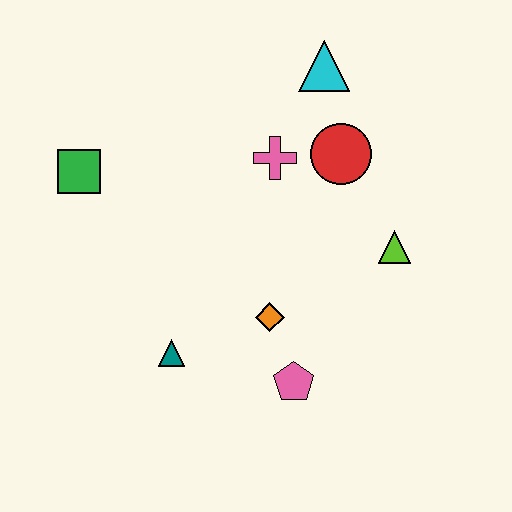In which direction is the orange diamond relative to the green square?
The orange diamond is to the right of the green square.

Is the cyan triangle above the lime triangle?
Yes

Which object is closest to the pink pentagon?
The orange diamond is closest to the pink pentagon.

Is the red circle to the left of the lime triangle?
Yes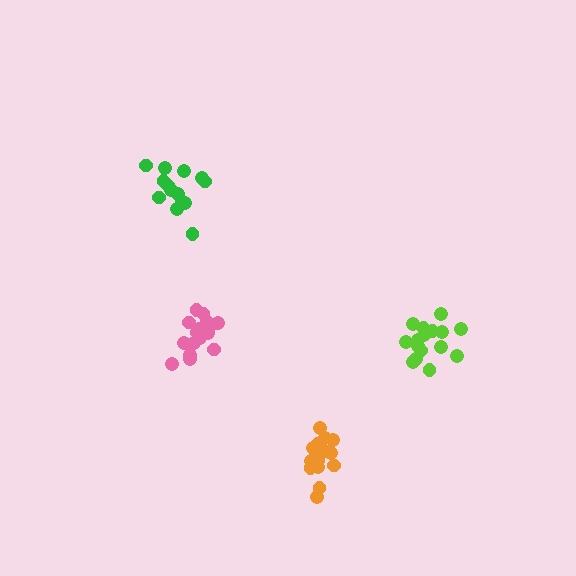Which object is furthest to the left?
The green cluster is leftmost.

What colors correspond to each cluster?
The clusters are colored: green, orange, pink, lime.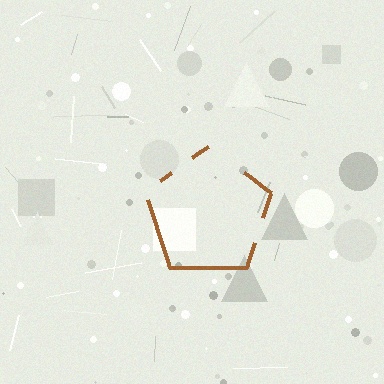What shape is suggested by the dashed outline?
The dashed outline suggests a pentagon.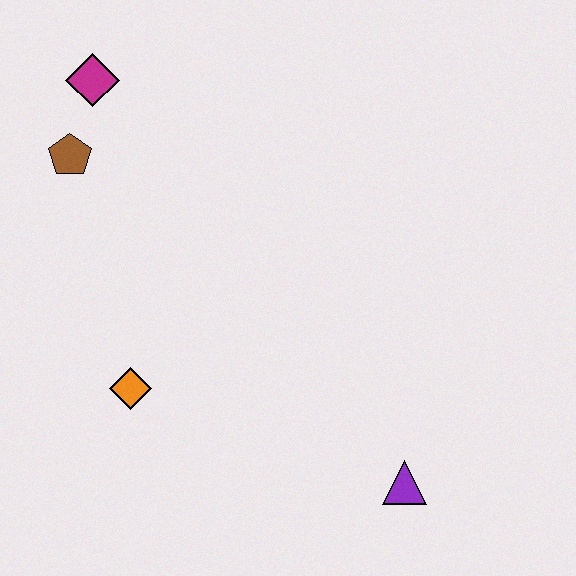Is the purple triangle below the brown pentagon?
Yes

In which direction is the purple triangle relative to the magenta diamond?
The purple triangle is below the magenta diamond.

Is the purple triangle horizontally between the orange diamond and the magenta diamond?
No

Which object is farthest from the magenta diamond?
The purple triangle is farthest from the magenta diamond.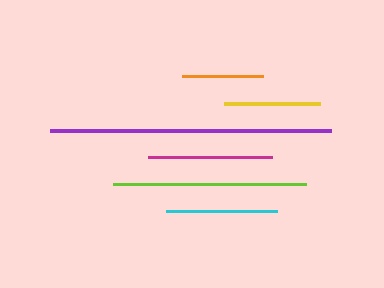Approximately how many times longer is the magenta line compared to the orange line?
The magenta line is approximately 1.5 times the length of the orange line.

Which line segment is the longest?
The purple line is the longest at approximately 280 pixels.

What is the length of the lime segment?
The lime segment is approximately 194 pixels long.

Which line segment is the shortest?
The orange line is the shortest at approximately 81 pixels.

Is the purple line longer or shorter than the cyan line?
The purple line is longer than the cyan line.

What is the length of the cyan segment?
The cyan segment is approximately 111 pixels long.